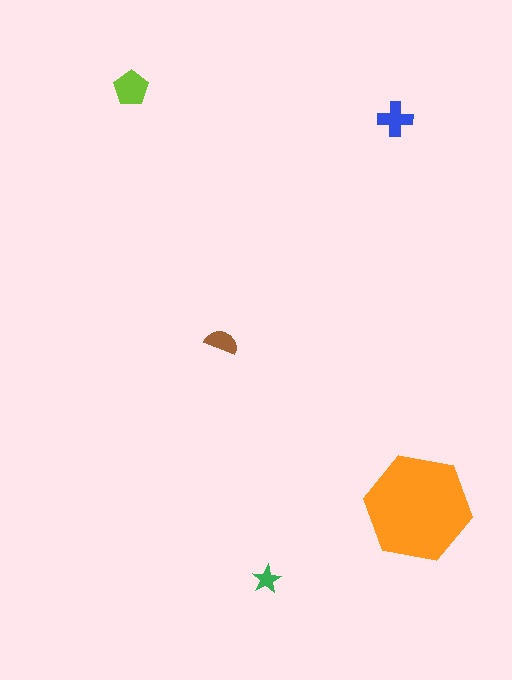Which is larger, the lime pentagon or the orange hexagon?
The orange hexagon.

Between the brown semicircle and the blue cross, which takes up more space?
The blue cross.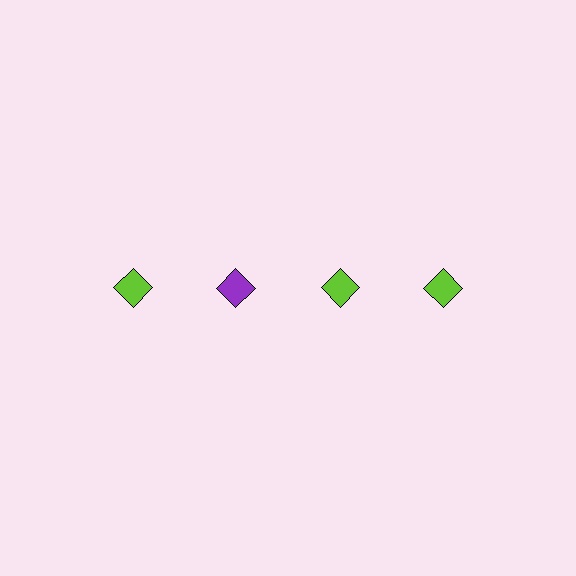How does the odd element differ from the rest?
It has a different color: purple instead of lime.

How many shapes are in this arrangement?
There are 4 shapes arranged in a grid pattern.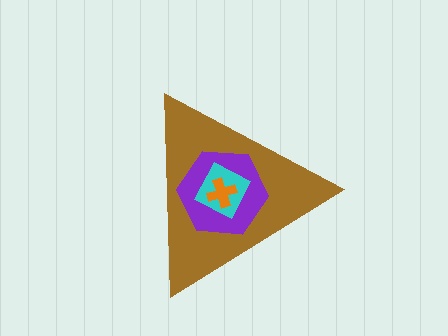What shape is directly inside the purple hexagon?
The cyan square.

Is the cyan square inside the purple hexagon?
Yes.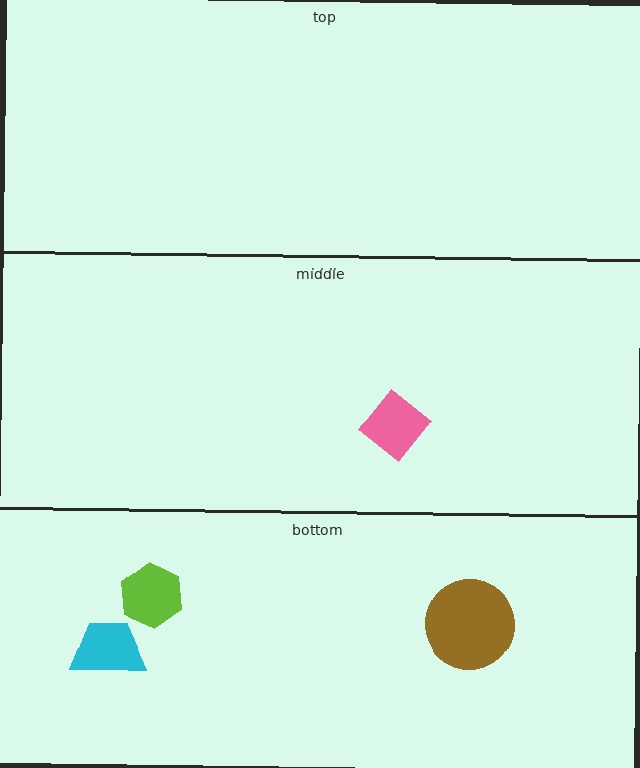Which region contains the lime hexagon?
The bottom region.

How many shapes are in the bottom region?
3.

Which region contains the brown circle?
The bottom region.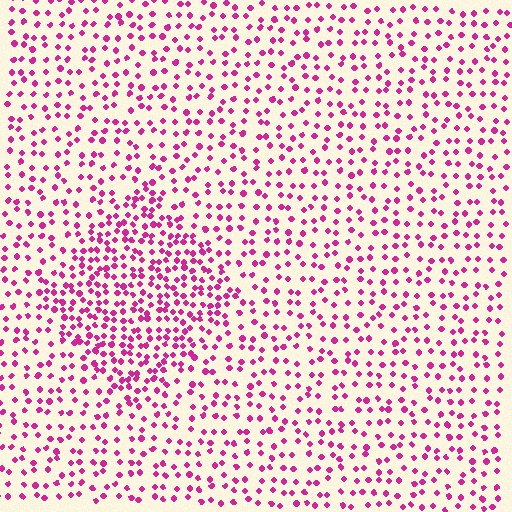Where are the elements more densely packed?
The elements are more densely packed inside the diamond boundary.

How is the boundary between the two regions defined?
The boundary is defined by a change in element density (approximately 1.9x ratio). All elements are the same color, size, and shape.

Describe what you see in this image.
The image contains small magenta elements arranged at two different densities. A diamond-shaped region is visible where the elements are more densely packed than the surrounding area.